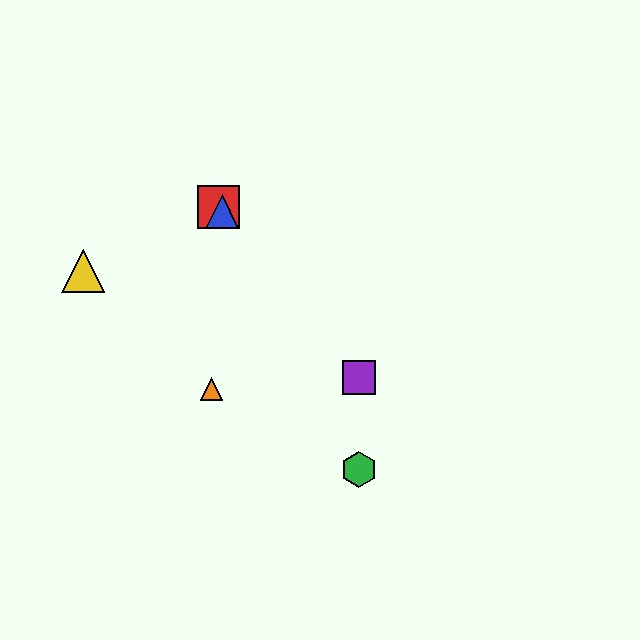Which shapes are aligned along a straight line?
The red square, the blue triangle, the purple square are aligned along a straight line.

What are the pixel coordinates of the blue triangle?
The blue triangle is at (222, 211).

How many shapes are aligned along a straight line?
3 shapes (the red square, the blue triangle, the purple square) are aligned along a straight line.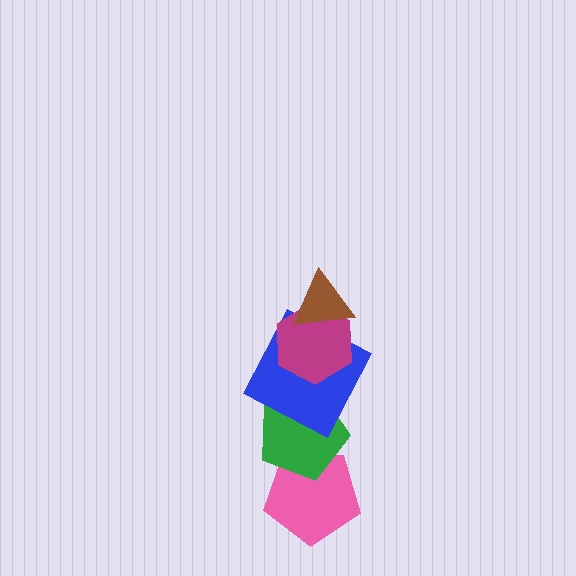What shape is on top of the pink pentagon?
The green pentagon is on top of the pink pentagon.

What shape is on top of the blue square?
The magenta hexagon is on top of the blue square.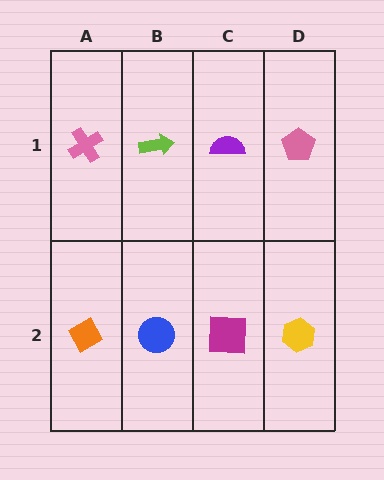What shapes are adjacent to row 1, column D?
A yellow hexagon (row 2, column D), a purple semicircle (row 1, column C).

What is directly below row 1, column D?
A yellow hexagon.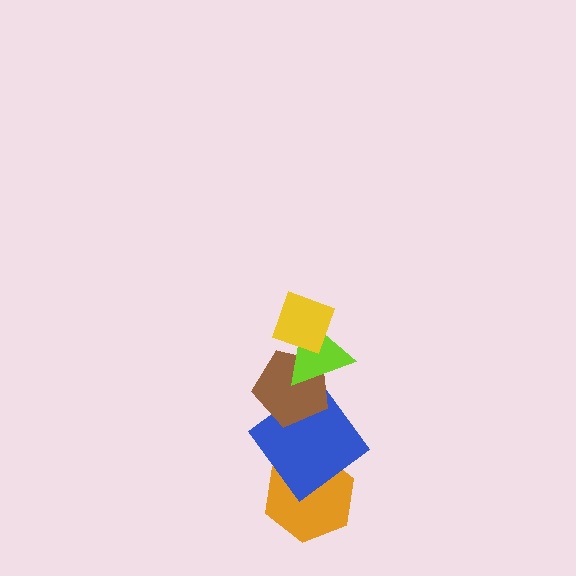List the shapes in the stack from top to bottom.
From top to bottom: the yellow diamond, the lime triangle, the brown pentagon, the blue diamond, the orange hexagon.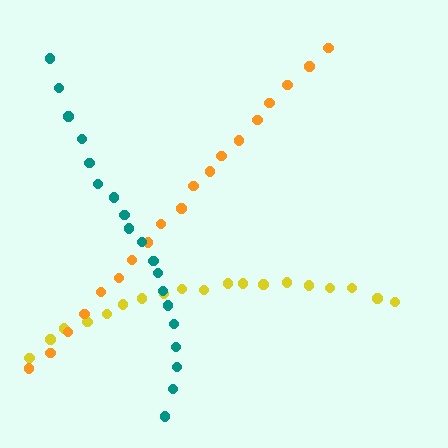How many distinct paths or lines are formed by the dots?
There are 3 distinct paths.